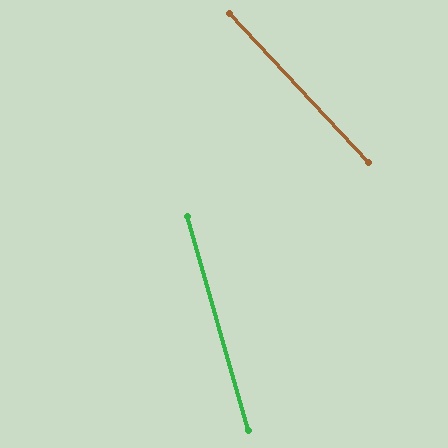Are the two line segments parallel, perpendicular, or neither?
Neither parallel nor perpendicular — they differ by about 27°.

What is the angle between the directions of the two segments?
Approximately 27 degrees.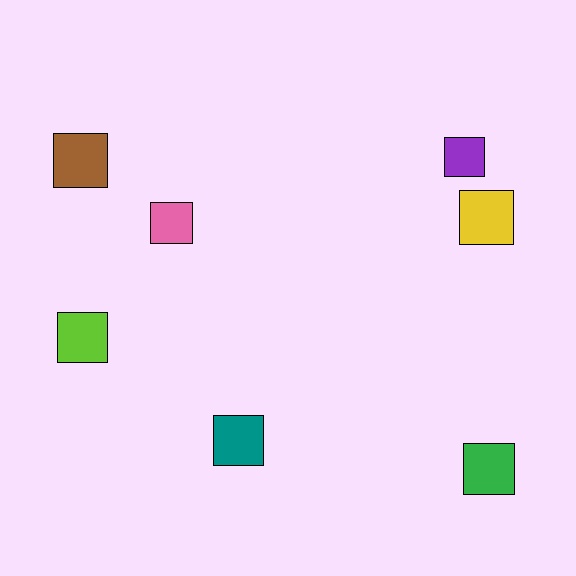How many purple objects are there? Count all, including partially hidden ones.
There is 1 purple object.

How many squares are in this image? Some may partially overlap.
There are 7 squares.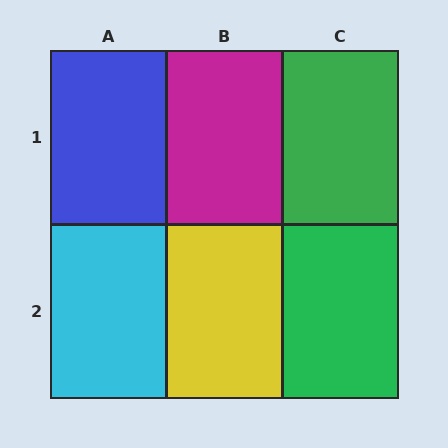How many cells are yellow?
1 cell is yellow.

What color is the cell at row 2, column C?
Green.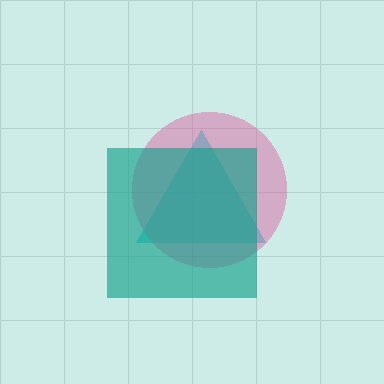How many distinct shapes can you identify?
There are 3 distinct shapes: a cyan triangle, a pink circle, a teal square.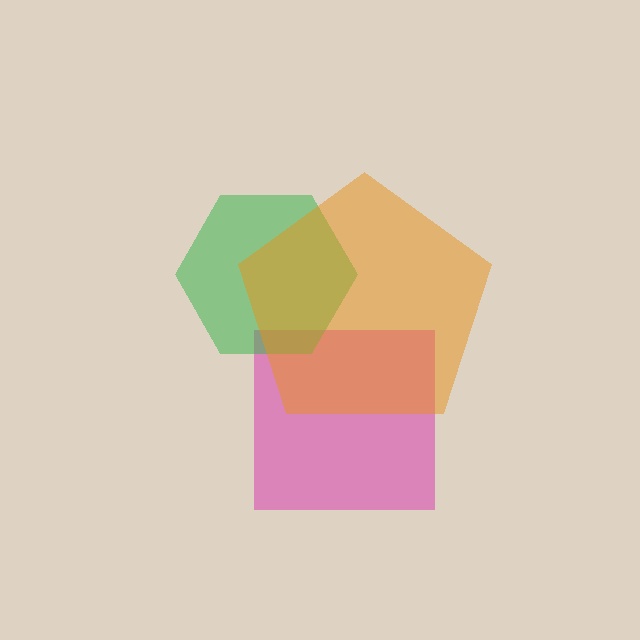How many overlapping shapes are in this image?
There are 3 overlapping shapes in the image.